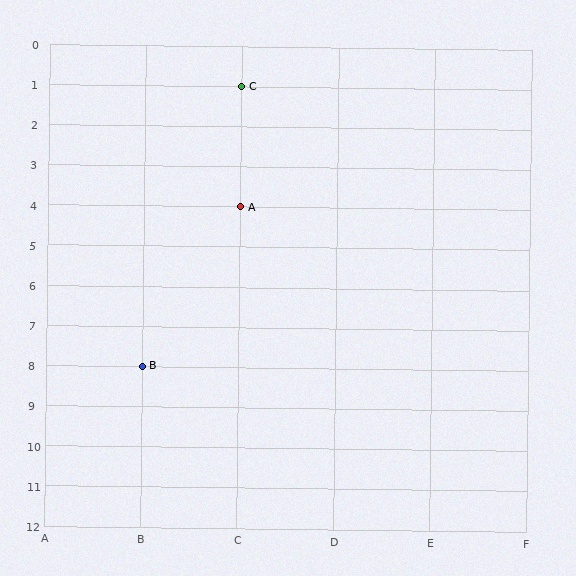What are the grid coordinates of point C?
Point C is at grid coordinates (C, 1).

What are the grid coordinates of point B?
Point B is at grid coordinates (B, 8).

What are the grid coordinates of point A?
Point A is at grid coordinates (C, 4).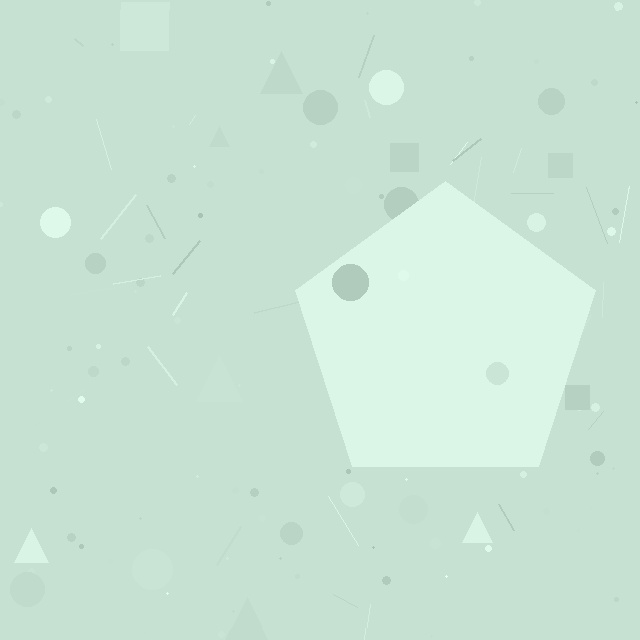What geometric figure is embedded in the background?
A pentagon is embedded in the background.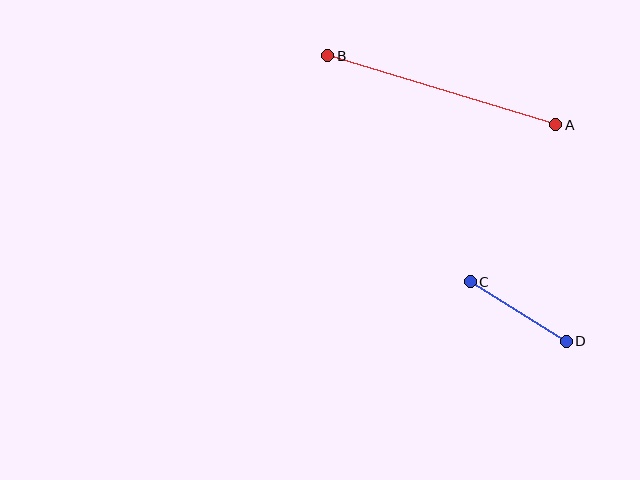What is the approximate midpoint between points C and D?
The midpoint is at approximately (518, 311) pixels.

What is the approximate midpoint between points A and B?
The midpoint is at approximately (442, 90) pixels.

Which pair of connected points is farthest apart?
Points A and B are farthest apart.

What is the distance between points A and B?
The distance is approximately 238 pixels.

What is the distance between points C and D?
The distance is approximately 113 pixels.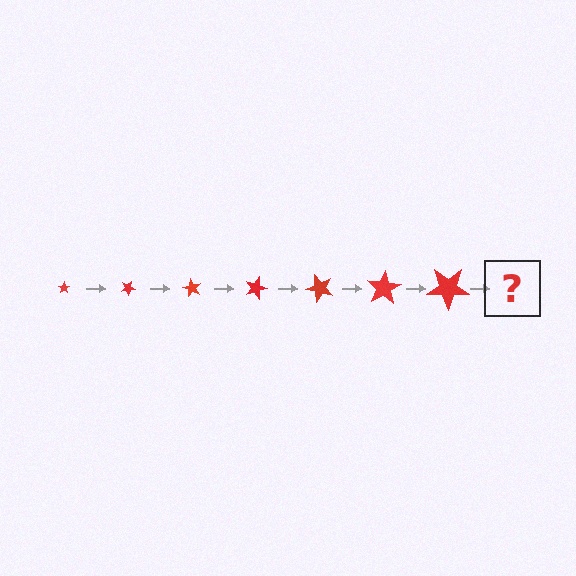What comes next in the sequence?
The next element should be a star, larger than the previous one and rotated 210 degrees from the start.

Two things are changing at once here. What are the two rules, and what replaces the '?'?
The two rules are that the star grows larger each step and it rotates 30 degrees each step. The '?' should be a star, larger than the previous one and rotated 210 degrees from the start.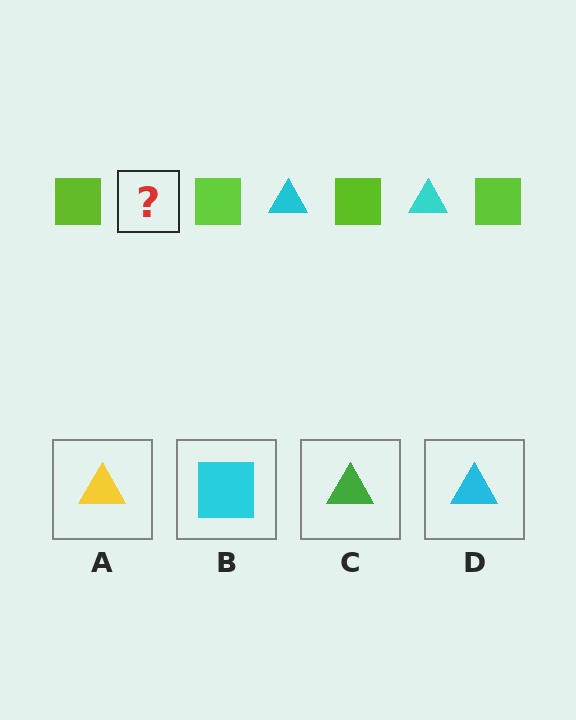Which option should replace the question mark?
Option D.